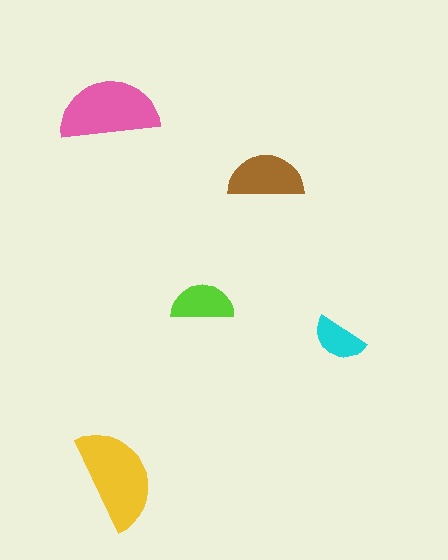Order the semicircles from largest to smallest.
the yellow one, the pink one, the brown one, the lime one, the cyan one.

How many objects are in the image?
There are 5 objects in the image.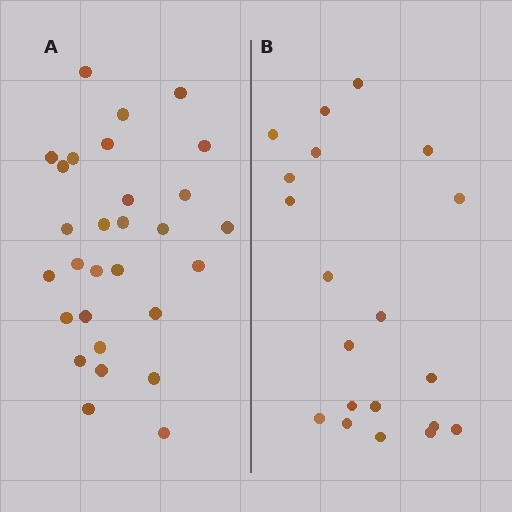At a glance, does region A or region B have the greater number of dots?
Region A (the left region) has more dots.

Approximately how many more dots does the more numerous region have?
Region A has roughly 8 or so more dots than region B.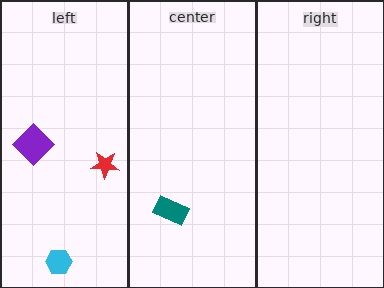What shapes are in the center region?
The teal rectangle.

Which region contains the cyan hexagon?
The left region.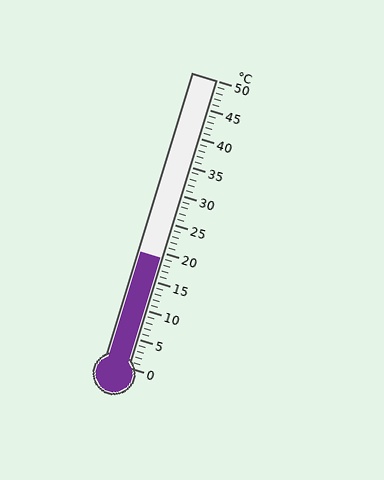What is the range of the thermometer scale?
The thermometer scale ranges from 0°C to 50°C.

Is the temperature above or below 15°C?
The temperature is above 15°C.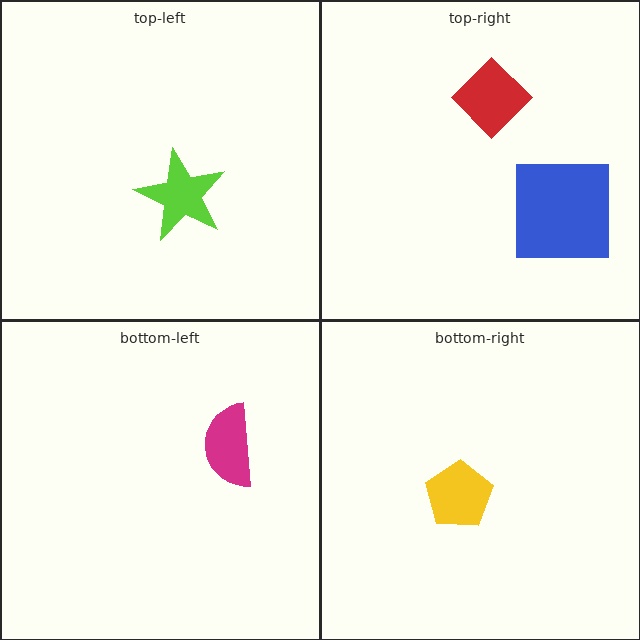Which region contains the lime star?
The top-left region.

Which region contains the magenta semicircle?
The bottom-left region.